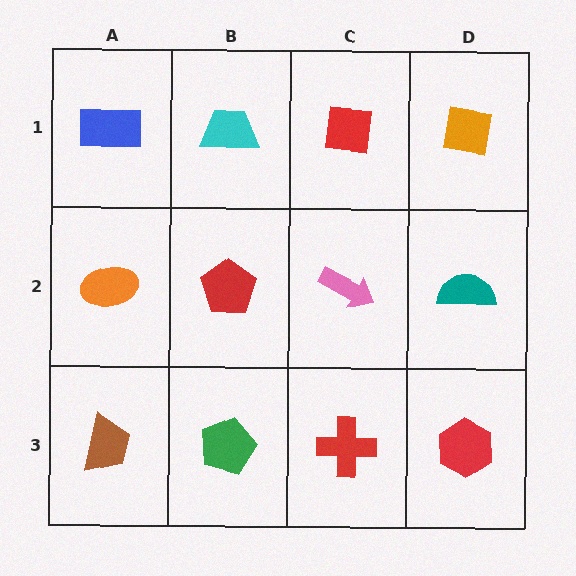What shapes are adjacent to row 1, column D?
A teal semicircle (row 2, column D), a red square (row 1, column C).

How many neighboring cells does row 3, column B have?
3.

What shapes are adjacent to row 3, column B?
A red pentagon (row 2, column B), a brown trapezoid (row 3, column A), a red cross (row 3, column C).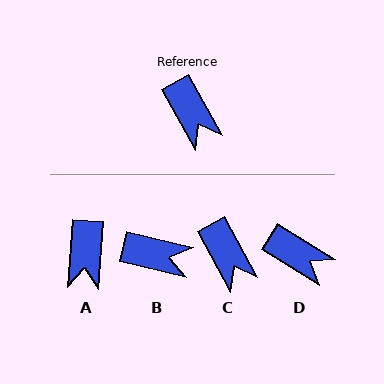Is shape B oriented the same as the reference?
No, it is off by about 47 degrees.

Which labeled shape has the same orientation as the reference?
C.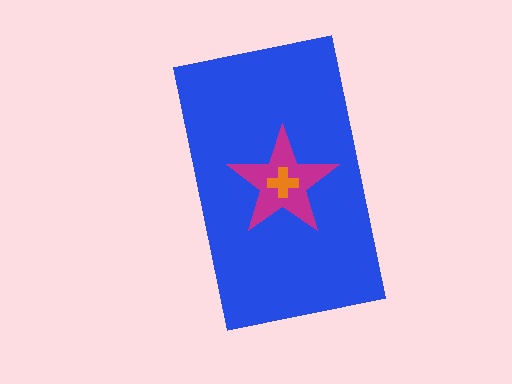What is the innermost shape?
The orange cross.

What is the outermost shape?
The blue rectangle.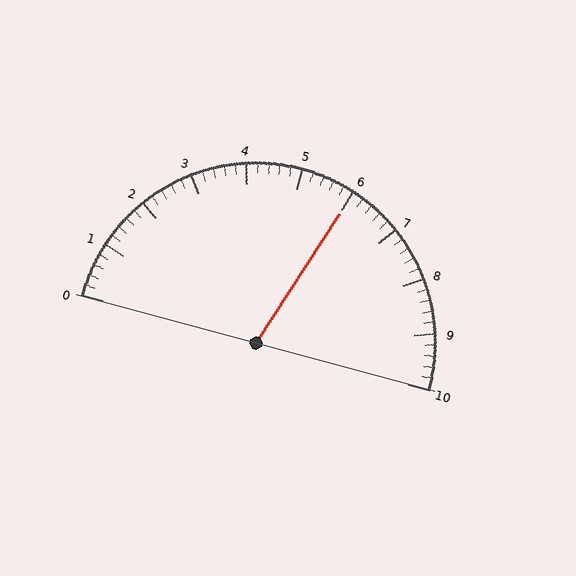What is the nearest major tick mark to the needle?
The nearest major tick mark is 6.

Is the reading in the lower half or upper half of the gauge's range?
The reading is in the upper half of the range (0 to 10).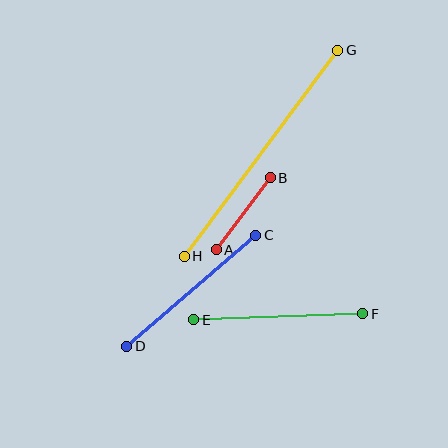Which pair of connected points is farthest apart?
Points G and H are farthest apart.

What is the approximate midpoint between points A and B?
The midpoint is at approximately (243, 214) pixels.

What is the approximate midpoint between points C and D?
The midpoint is at approximately (191, 291) pixels.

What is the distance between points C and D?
The distance is approximately 170 pixels.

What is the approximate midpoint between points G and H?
The midpoint is at approximately (261, 153) pixels.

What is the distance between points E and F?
The distance is approximately 169 pixels.